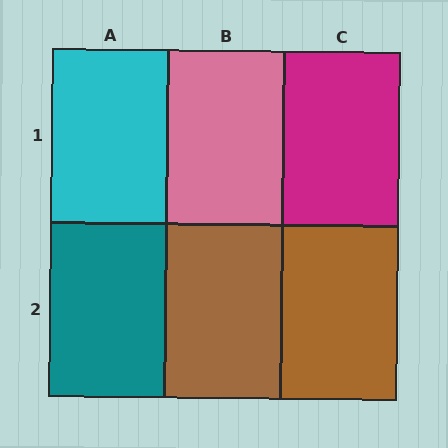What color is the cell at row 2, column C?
Brown.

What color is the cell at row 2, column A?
Teal.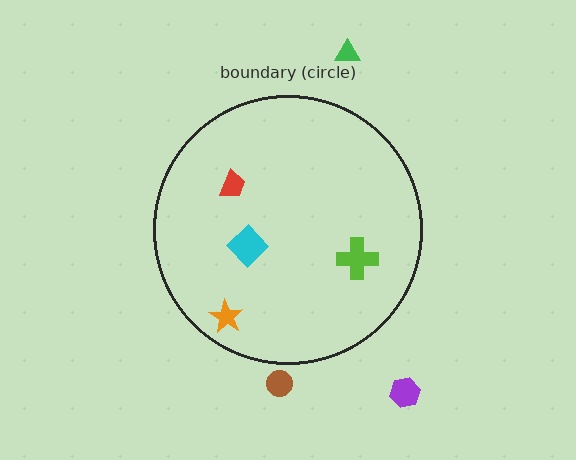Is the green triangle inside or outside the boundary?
Outside.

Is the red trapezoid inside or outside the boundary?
Inside.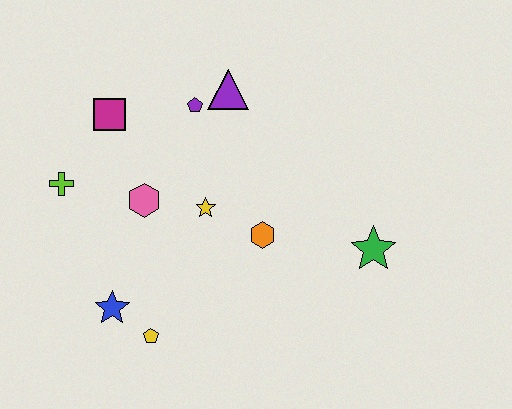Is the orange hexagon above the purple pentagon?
No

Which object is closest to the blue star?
The yellow pentagon is closest to the blue star.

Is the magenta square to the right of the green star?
No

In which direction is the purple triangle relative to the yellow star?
The purple triangle is above the yellow star.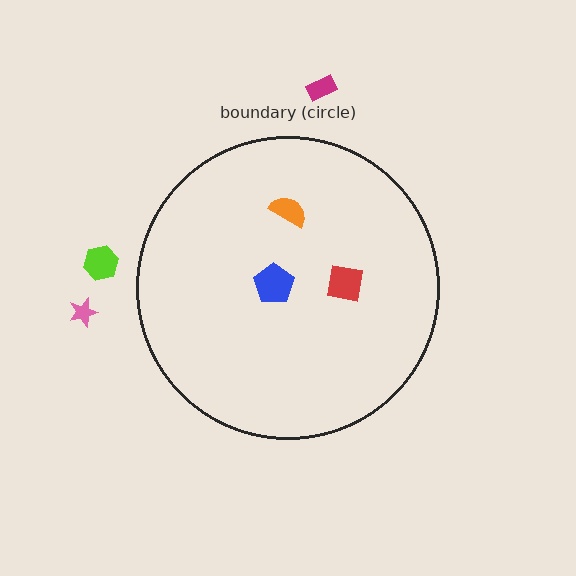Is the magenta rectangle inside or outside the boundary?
Outside.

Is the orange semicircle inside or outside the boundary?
Inside.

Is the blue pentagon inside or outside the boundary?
Inside.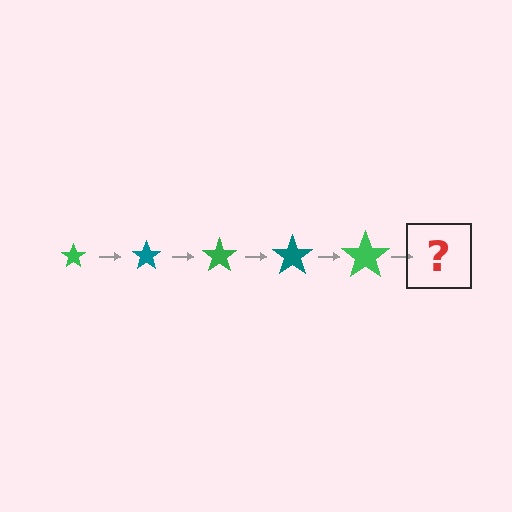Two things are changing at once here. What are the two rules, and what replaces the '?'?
The two rules are that the star grows larger each step and the color cycles through green and teal. The '?' should be a teal star, larger than the previous one.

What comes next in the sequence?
The next element should be a teal star, larger than the previous one.